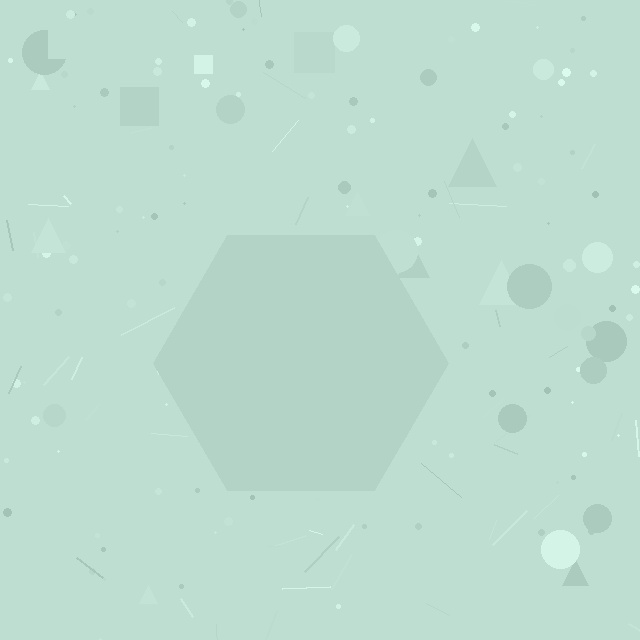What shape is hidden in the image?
A hexagon is hidden in the image.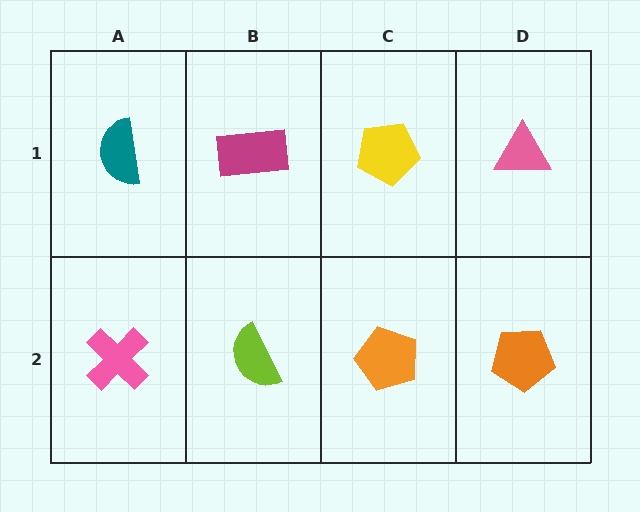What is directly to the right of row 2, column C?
An orange pentagon.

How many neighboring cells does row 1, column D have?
2.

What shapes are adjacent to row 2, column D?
A pink triangle (row 1, column D), an orange pentagon (row 2, column C).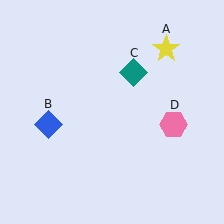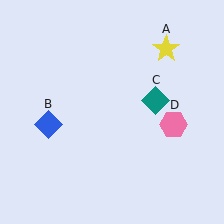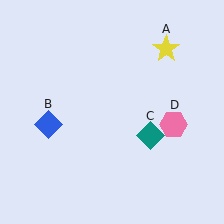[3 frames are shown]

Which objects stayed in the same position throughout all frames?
Yellow star (object A) and blue diamond (object B) and pink hexagon (object D) remained stationary.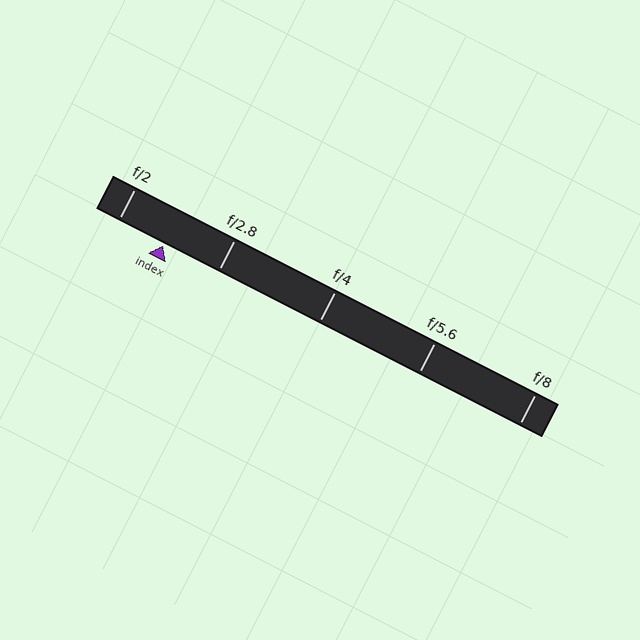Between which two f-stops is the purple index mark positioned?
The index mark is between f/2 and f/2.8.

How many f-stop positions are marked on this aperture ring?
There are 5 f-stop positions marked.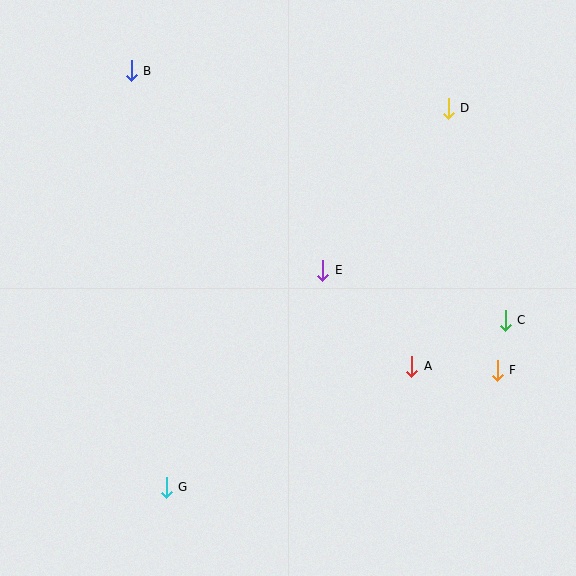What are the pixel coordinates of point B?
Point B is at (131, 71).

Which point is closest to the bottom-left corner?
Point G is closest to the bottom-left corner.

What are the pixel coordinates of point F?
Point F is at (497, 370).